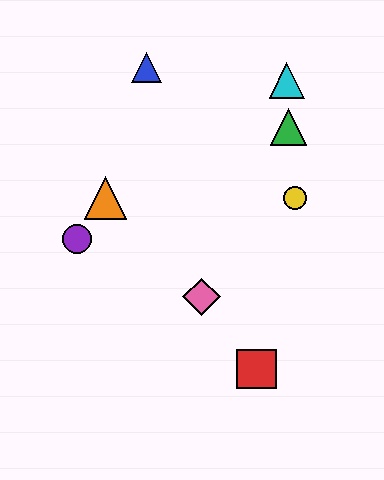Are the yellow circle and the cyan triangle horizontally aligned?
No, the yellow circle is at y≈198 and the cyan triangle is at y≈80.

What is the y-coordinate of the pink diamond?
The pink diamond is at y≈297.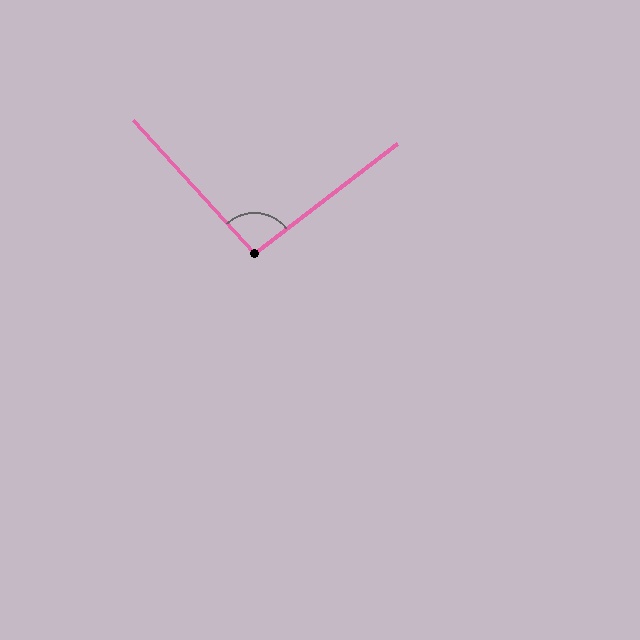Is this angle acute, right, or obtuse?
It is approximately a right angle.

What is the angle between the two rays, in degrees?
Approximately 95 degrees.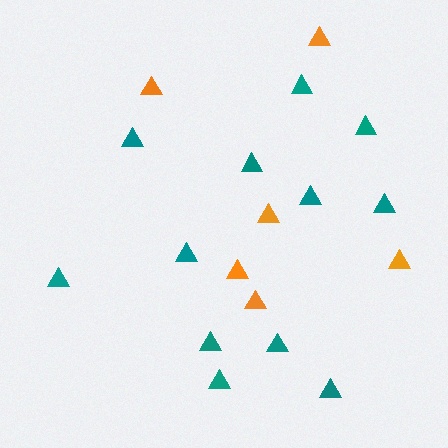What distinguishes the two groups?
There are 2 groups: one group of teal triangles (12) and one group of orange triangles (6).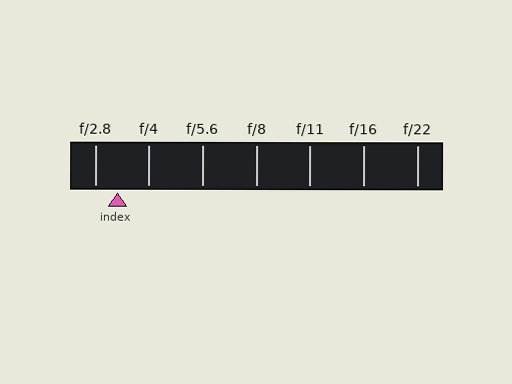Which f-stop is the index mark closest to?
The index mark is closest to f/2.8.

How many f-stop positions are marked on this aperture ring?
There are 7 f-stop positions marked.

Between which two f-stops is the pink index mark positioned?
The index mark is between f/2.8 and f/4.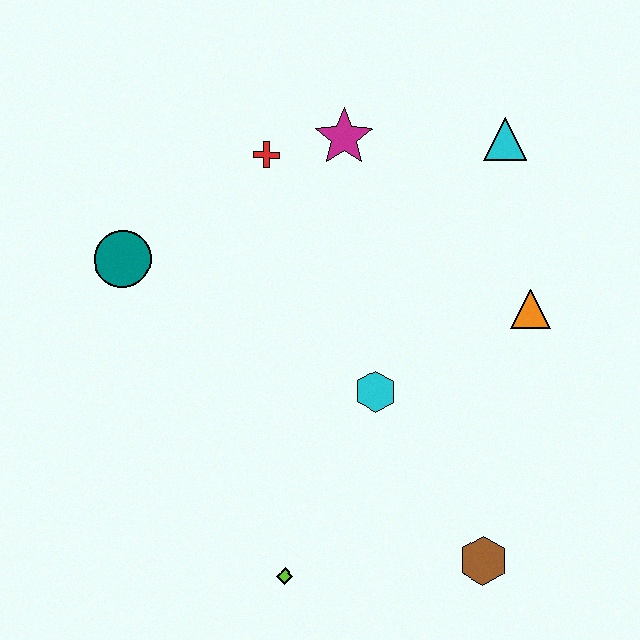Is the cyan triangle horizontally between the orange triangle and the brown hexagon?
Yes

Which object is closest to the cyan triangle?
The magenta star is closest to the cyan triangle.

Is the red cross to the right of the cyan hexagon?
No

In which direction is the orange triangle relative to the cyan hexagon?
The orange triangle is to the right of the cyan hexagon.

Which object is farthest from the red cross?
The brown hexagon is farthest from the red cross.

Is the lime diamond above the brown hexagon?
No